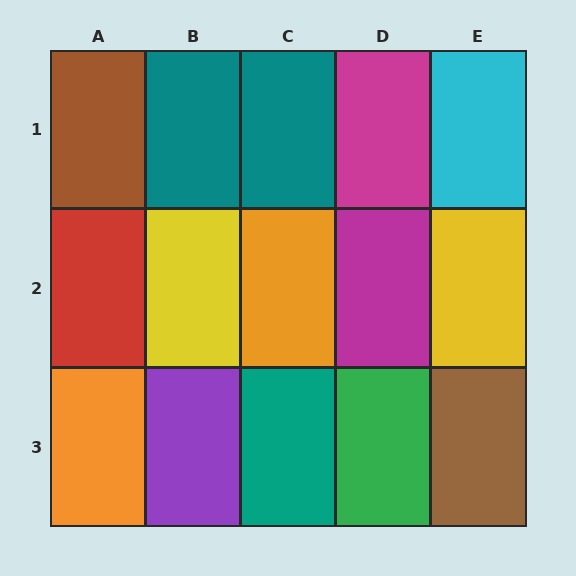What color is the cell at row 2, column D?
Magenta.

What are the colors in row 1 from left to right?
Brown, teal, teal, magenta, cyan.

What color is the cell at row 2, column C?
Orange.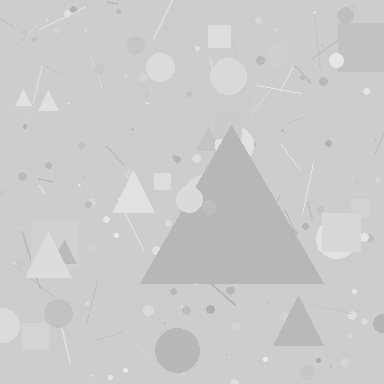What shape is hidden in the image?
A triangle is hidden in the image.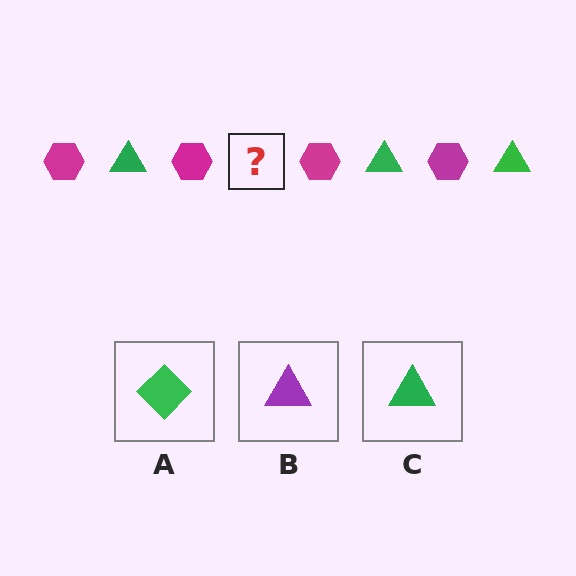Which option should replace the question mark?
Option C.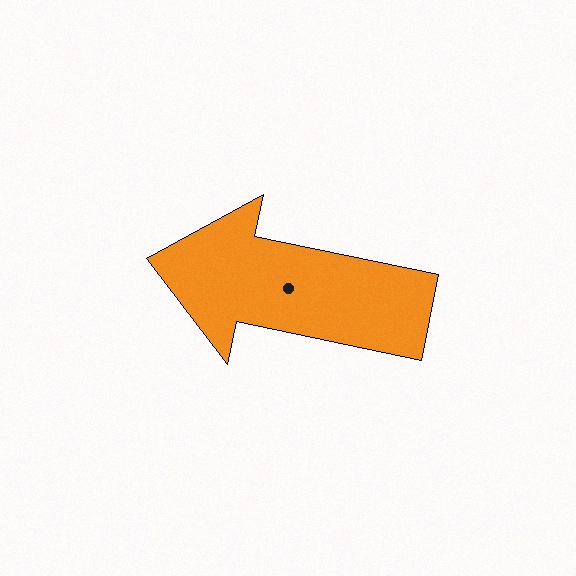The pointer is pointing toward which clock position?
Roughly 9 o'clock.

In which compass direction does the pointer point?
West.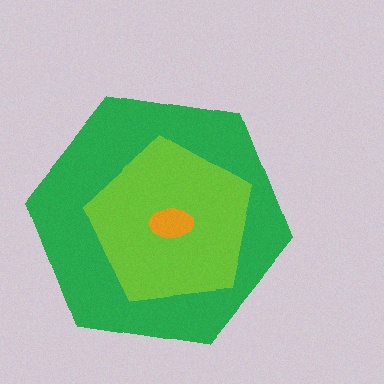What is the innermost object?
The orange ellipse.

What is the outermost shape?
The green hexagon.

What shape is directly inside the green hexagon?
The lime pentagon.